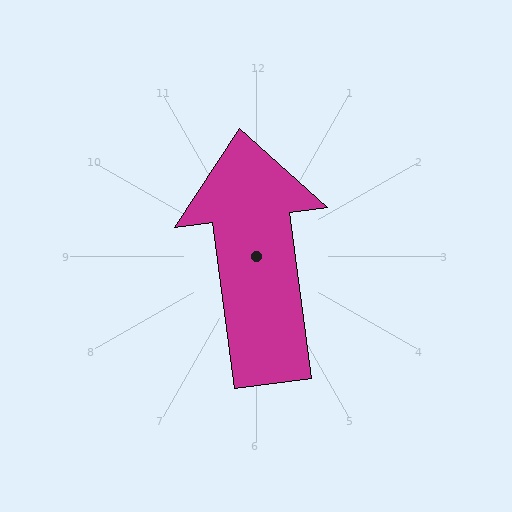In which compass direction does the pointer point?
North.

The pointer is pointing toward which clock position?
Roughly 12 o'clock.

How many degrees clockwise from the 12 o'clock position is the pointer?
Approximately 352 degrees.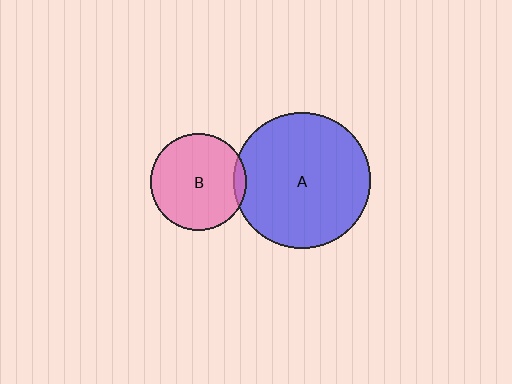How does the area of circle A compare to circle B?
Approximately 2.0 times.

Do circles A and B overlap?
Yes.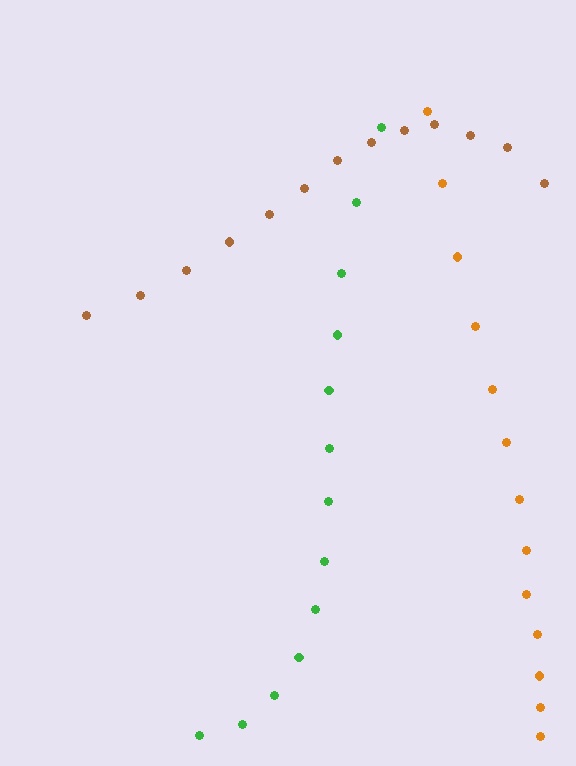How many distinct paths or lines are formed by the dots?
There are 3 distinct paths.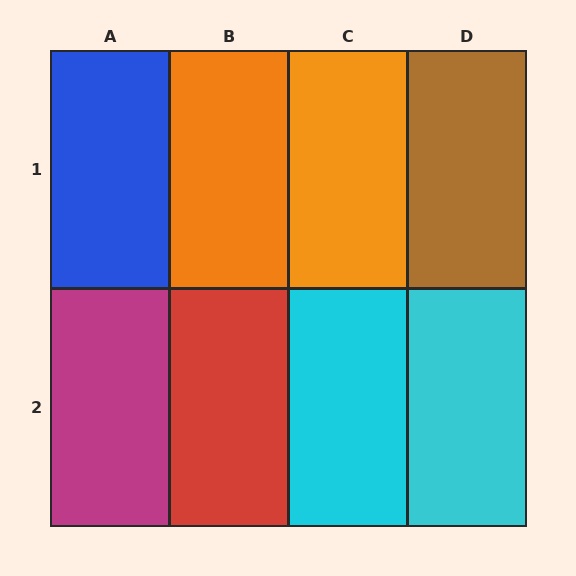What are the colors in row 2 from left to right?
Magenta, red, cyan, cyan.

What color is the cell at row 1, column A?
Blue.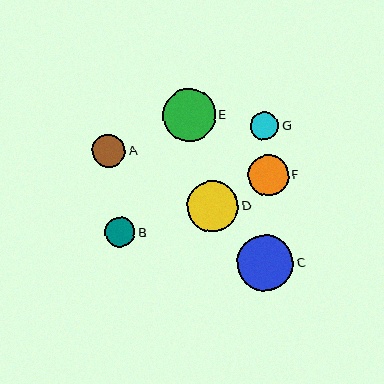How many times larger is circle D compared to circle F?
Circle D is approximately 1.2 times the size of circle F.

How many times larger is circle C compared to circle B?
Circle C is approximately 1.9 times the size of circle B.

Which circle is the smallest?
Circle G is the smallest with a size of approximately 28 pixels.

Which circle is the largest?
Circle C is the largest with a size of approximately 56 pixels.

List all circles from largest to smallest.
From largest to smallest: C, E, D, F, A, B, G.